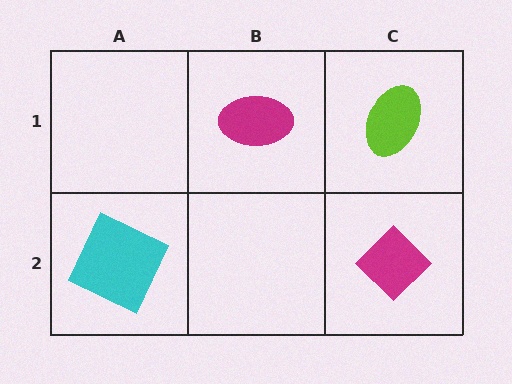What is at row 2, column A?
A cyan square.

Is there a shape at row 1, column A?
No, that cell is empty.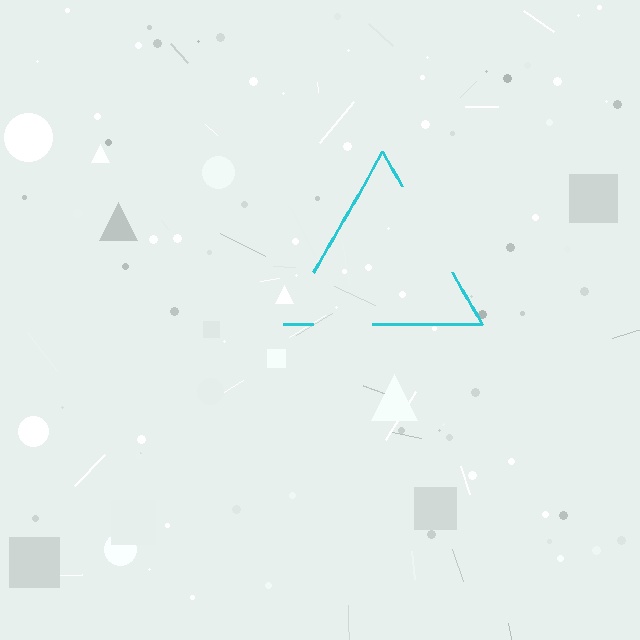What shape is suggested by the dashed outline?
The dashed outline suggests a triangle.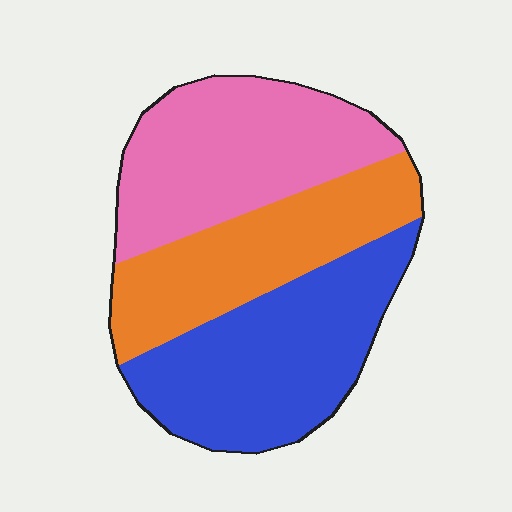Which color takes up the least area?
Orange, at roughly 30%.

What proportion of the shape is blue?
Blue covers around 35% of the shape.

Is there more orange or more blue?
Blue.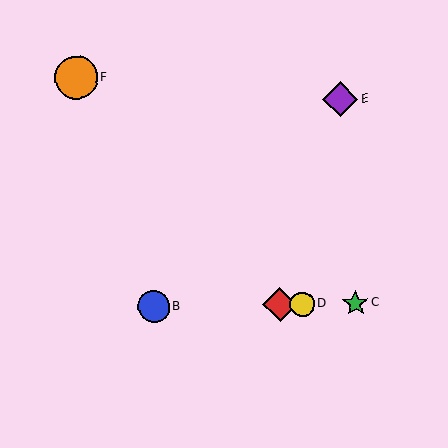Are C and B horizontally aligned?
Yes, both are at y≈303.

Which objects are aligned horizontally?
Objects A, B, C, D are aligned horizontally.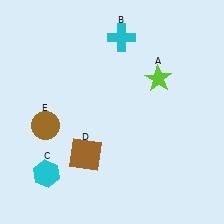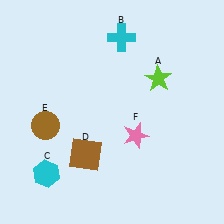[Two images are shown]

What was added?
A pink star (F) was added in Image 2.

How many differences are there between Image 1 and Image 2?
There is 1 difference between the two images.